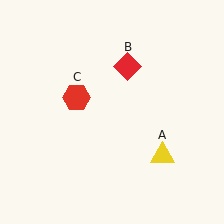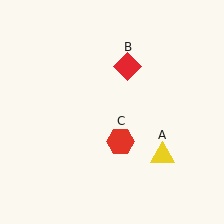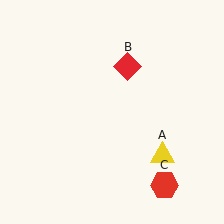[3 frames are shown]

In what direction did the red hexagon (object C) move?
The red hexagon (object C) moved down and to the right.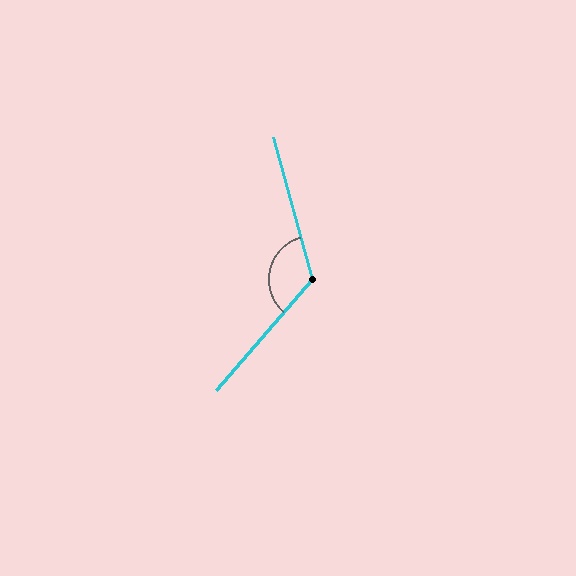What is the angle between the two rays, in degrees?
Approximately 124 degrees.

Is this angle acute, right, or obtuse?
It is obtuse.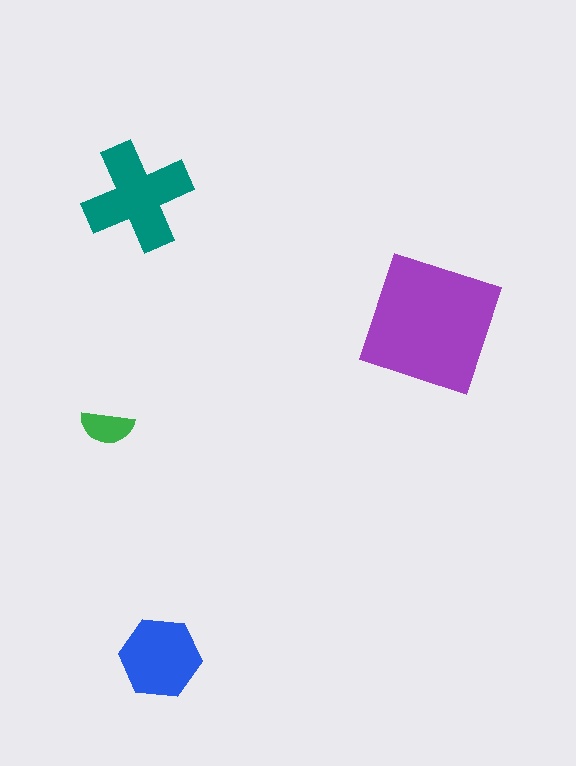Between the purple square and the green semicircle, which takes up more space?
The purple square.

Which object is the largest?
The purple square.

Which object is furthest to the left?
The green semicircle is leftmost.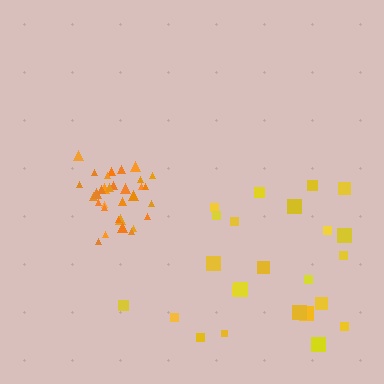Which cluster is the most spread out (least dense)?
Yellow.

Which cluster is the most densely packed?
Orange.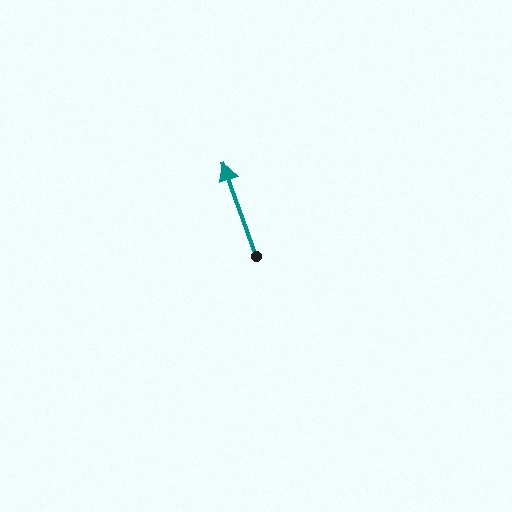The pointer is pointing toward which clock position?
Roughly 11 o'clock.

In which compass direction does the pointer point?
North.